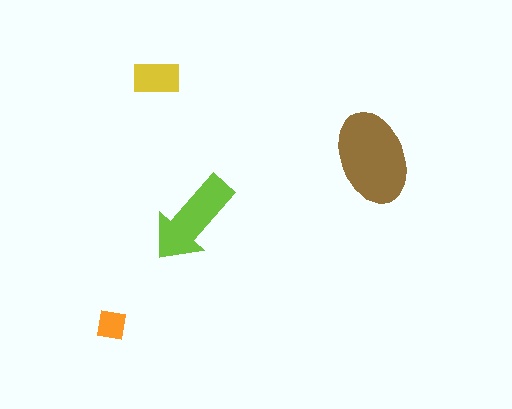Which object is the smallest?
The orange square.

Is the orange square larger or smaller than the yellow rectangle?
Smaller.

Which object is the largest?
The brown ellipse.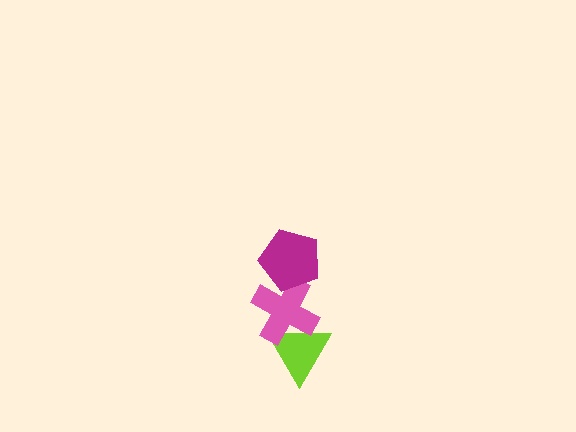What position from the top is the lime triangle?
The lime triangle is 3rd from the top.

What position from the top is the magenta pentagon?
The magenta pentagon is 1st from the top.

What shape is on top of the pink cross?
The magenta pentagon is on top of the pink cross.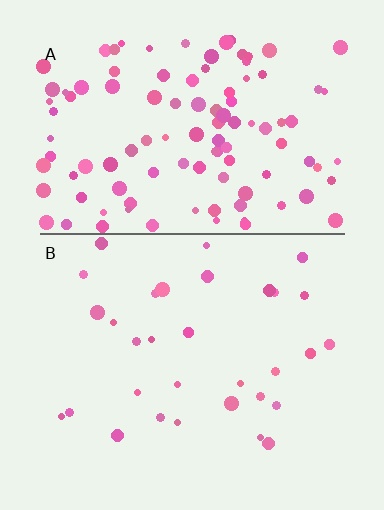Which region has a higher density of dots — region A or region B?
A (the top).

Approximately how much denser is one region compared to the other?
Approximately 3.6× — region A over region B.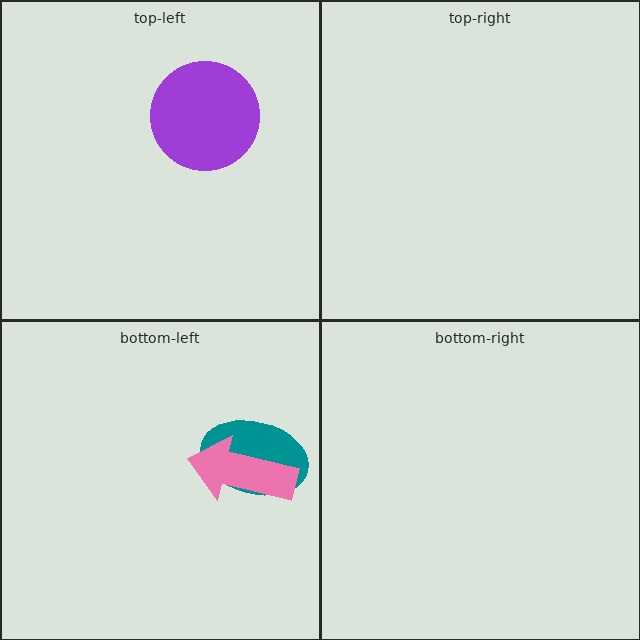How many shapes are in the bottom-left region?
2.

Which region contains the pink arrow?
The bottom-left region.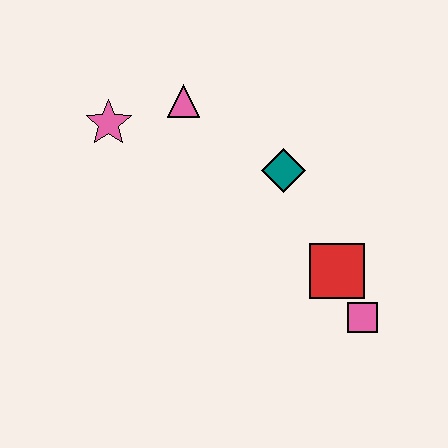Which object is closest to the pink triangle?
The pink star is closest to the pink triangle.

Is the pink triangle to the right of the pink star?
Yes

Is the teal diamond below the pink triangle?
Yes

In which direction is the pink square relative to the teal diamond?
The pink square is below the teal diamond.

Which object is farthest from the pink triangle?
The pink square is farthest from the pink triangle.